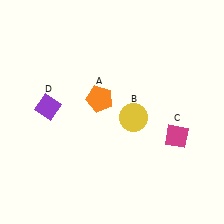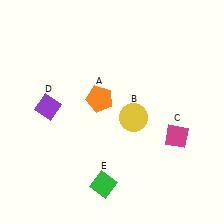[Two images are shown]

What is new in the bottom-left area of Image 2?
A green diamond (E) was added in the bottom-left area of Image 2.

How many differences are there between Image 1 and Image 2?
There is 1 difference between the two images.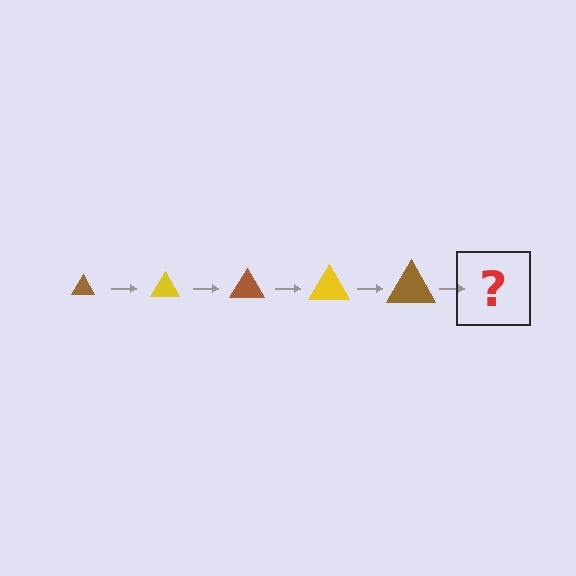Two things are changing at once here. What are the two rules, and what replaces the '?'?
The two rules are that the triangle grows larger each step and the color cycles through brown and yellow. The '?' should be a yellow triangle, larger than the previous one.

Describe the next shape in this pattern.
It should be a yellow triangle, larger than the previous one.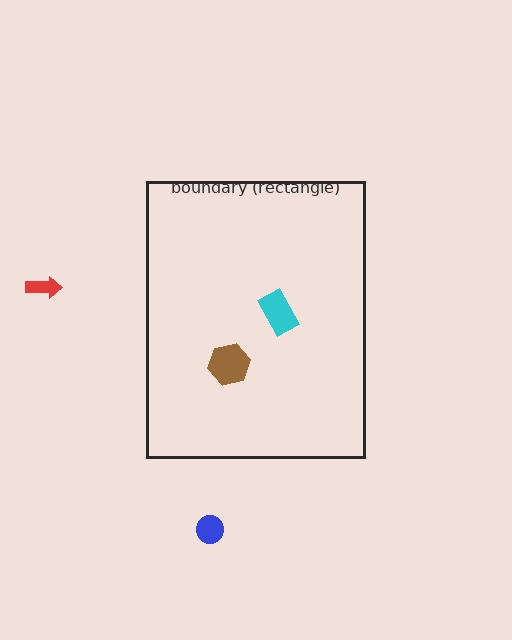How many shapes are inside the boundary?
2 inside, 2 outside.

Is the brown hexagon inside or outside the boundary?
Inside.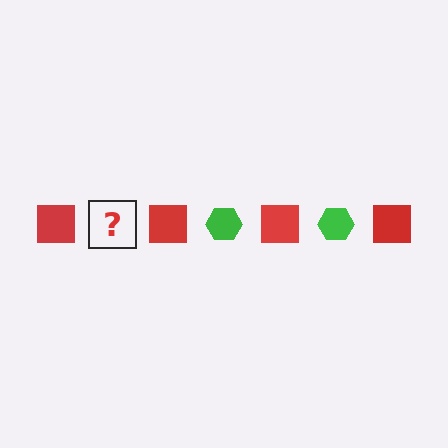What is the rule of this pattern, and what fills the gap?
The rule is that the pattern alternates between red square and green hexagon. The gap should be filled with a green hexagon.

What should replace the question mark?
The question mark should be replaced with a green hexagon.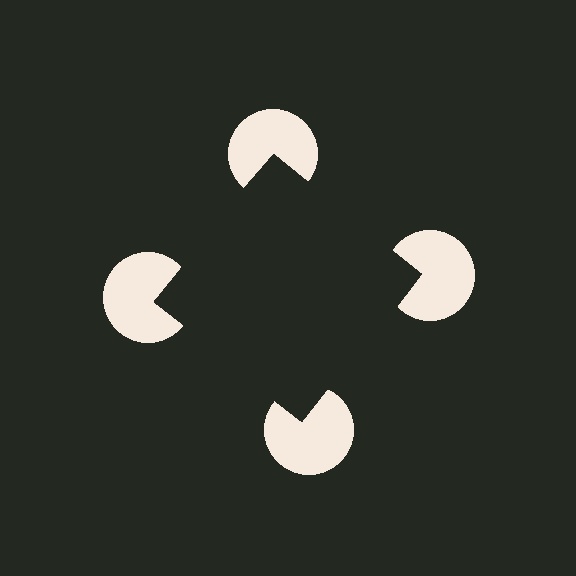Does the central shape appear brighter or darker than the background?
It typically appears slightly darker than the background, even though no actual brightness change is drawn.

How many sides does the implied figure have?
4 sides.